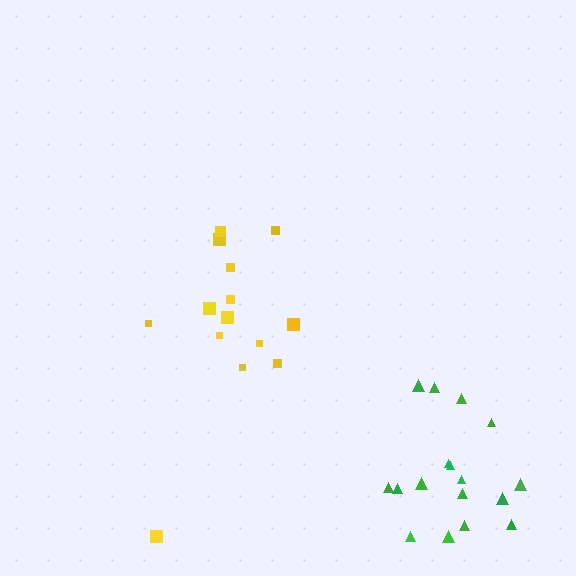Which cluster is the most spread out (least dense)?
Green.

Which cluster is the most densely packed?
Yellow.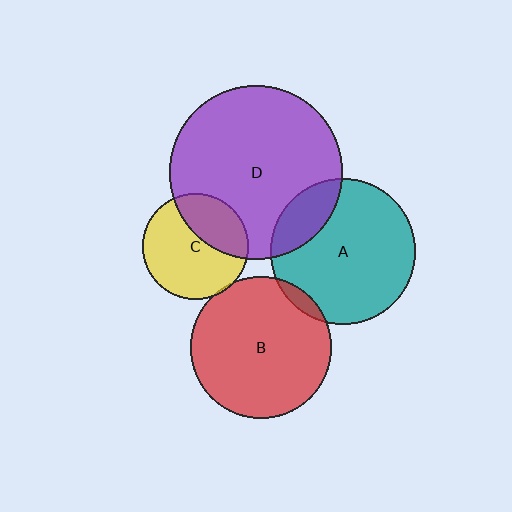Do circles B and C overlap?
Yes.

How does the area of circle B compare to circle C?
Approximately 1.8 times.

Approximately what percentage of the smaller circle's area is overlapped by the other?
Approximately 5%.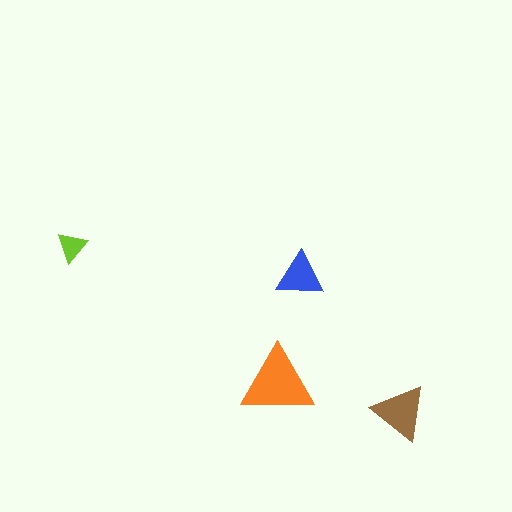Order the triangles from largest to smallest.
the orange one, the brown one, the blue one, the lime one.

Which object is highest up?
The lime triangle is topmost.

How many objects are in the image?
There are 4 objects in the image.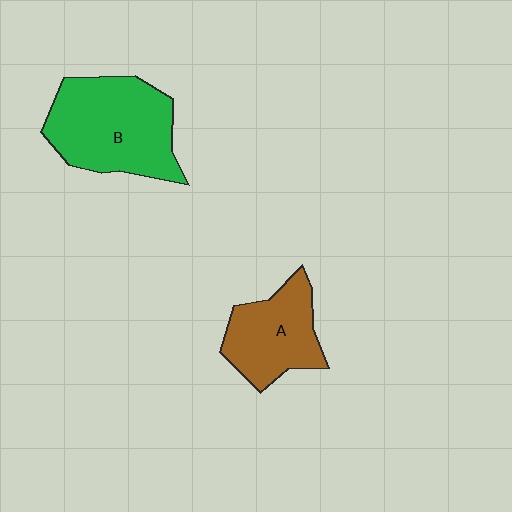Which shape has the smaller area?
Shape A (brown).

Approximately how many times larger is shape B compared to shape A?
Approximately 1.5 times.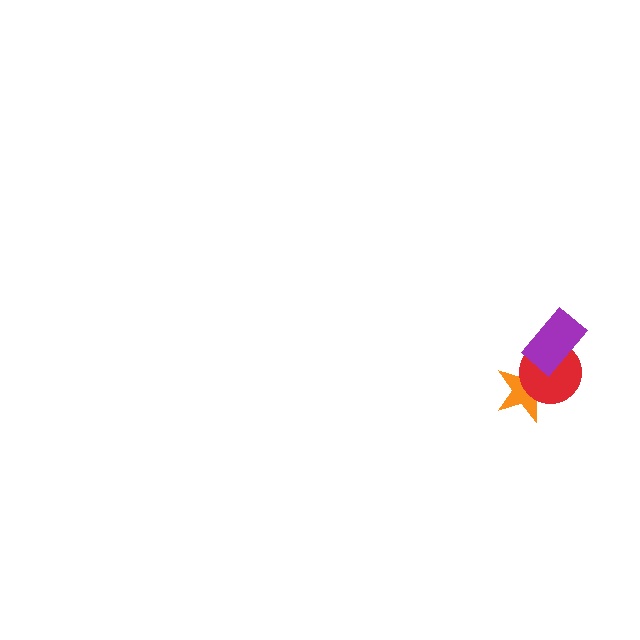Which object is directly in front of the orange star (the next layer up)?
The red circle is directly in front of the orange star.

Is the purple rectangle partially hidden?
No, no other shape covers it.